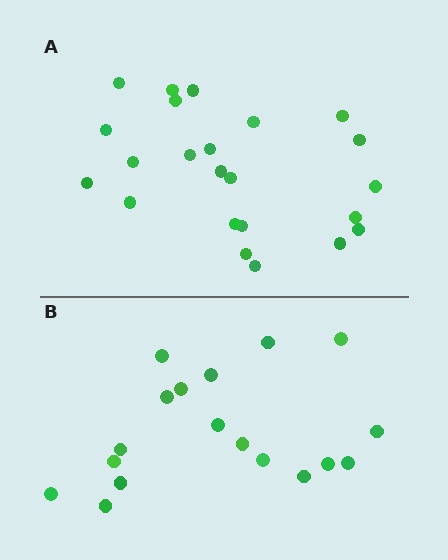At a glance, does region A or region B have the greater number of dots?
Region A (the top region) has more dots.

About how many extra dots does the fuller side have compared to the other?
Region A has about 5 more dots than region B.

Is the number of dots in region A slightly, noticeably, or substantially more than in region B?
Region A has noticeably more, but not dramatically so. The ratio is roughly 1.3 to 1.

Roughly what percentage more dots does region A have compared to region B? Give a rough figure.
About 30% more.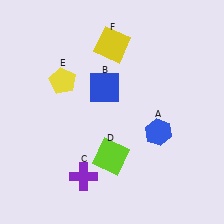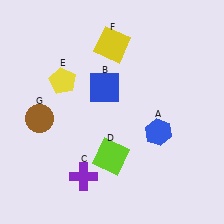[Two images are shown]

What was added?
A brown circle (G) was added in Image 2.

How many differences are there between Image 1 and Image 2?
There is 1 difference between the two images.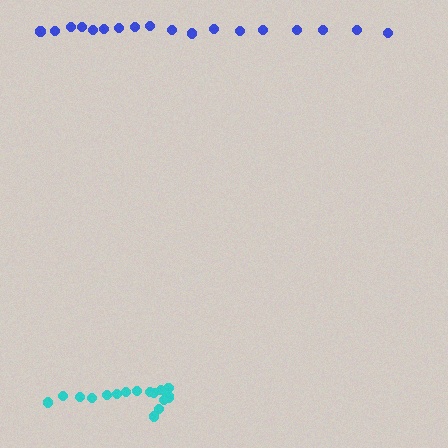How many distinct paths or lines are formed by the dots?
There are 2 distinct paths.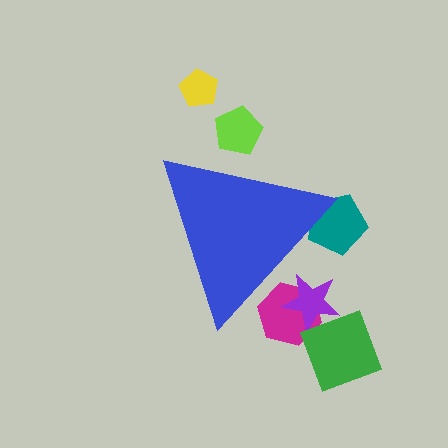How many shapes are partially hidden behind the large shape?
4 shapes are partially hidden.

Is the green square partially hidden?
No, the green square is fully visible.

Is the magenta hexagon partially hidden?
Yes, the magenta hexagon is partially hidden behind the blue triangle.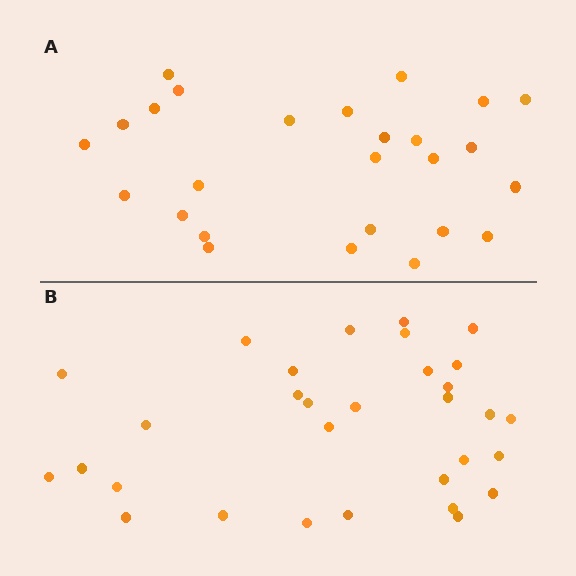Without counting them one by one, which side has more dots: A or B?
Region B (the bottom region) has more dots.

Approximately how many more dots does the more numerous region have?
Region B has about 5 more dots than region A.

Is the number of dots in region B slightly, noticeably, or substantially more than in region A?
Region B has only slightly more — the two regions are fairly close. The ratio is roughly 1.2 to 1.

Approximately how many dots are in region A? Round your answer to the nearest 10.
About 30 dots. (The exact count is 26, which rounds to 30.)